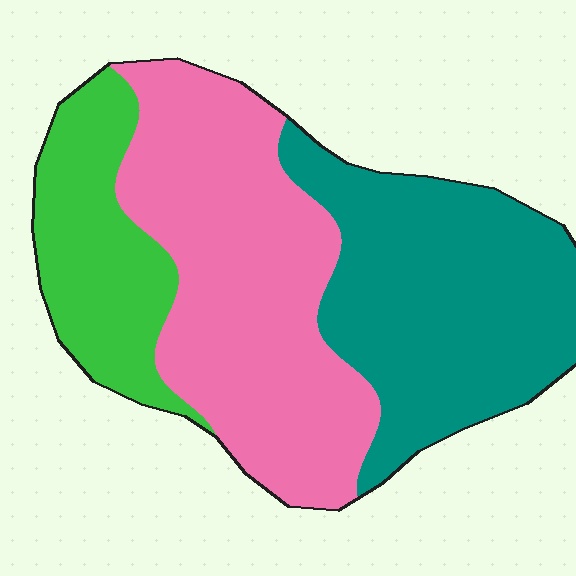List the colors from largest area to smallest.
From largest to smallest: pink, teal, green.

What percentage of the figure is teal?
Teal takes up about three eighths (3/8) of the figure.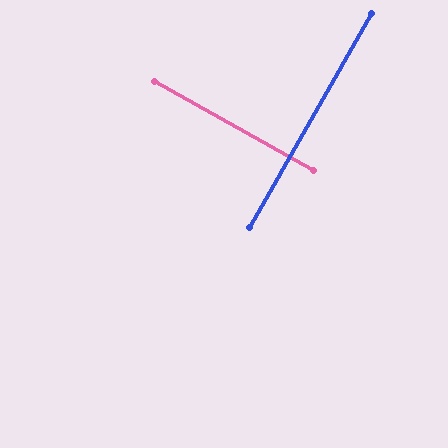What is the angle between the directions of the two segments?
Approximately 89 degrees.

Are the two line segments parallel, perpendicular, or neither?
Perpendicular — they meet at approximately 89°.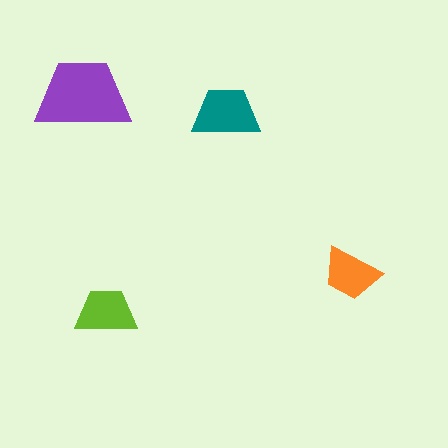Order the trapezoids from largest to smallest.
the purple one, the teal one, the lime one, the orange one.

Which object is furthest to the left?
The purple trapezoid is leftmost.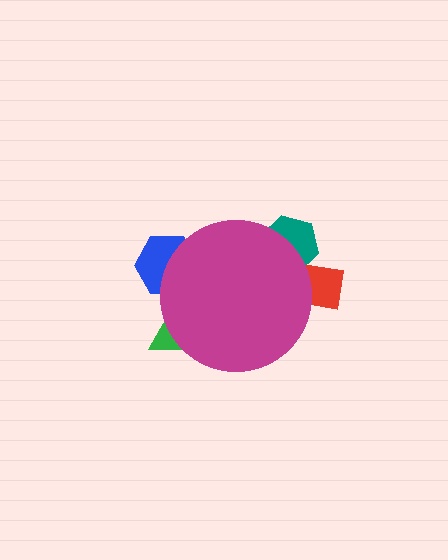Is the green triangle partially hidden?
Yes, the green triangle is partially hidden behind the magenta circle.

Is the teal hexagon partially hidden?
Yes, the teal hexagon is partially hidden behind the magenta circle.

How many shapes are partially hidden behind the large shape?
4 shapes are partially hidden.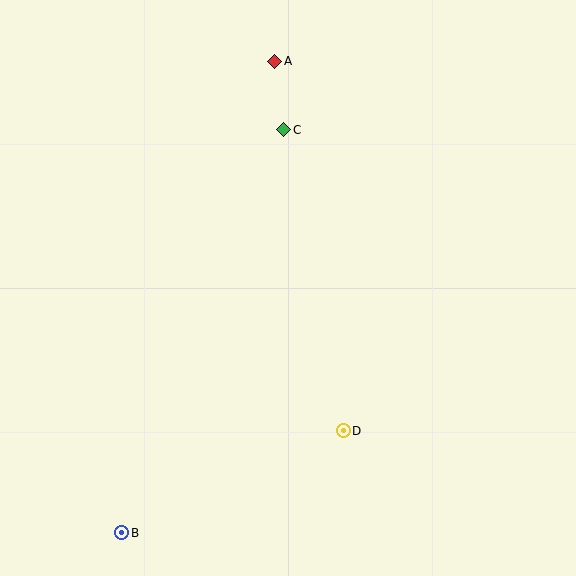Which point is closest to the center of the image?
Point D at (343, 431) is closest to the center.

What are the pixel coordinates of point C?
Point C is at (284, 130).